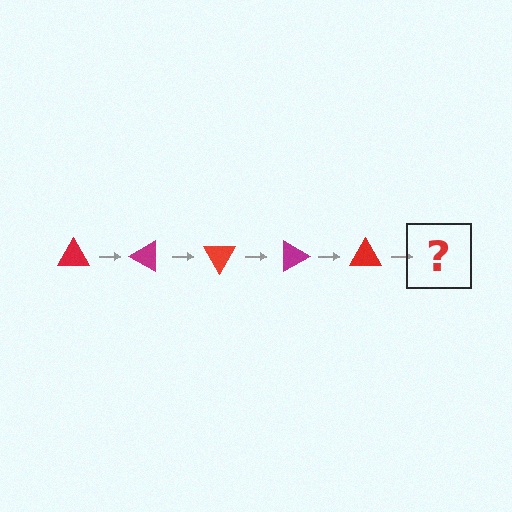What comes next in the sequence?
The next element should be a magenta triangle, rotated 150 degrees from the start.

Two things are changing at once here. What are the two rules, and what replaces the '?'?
The two rules are that it rotates 30 degrees each step and the color cycles through red and magenta. The '?' should be a magenta triangle, rotated 150 degrees from the start.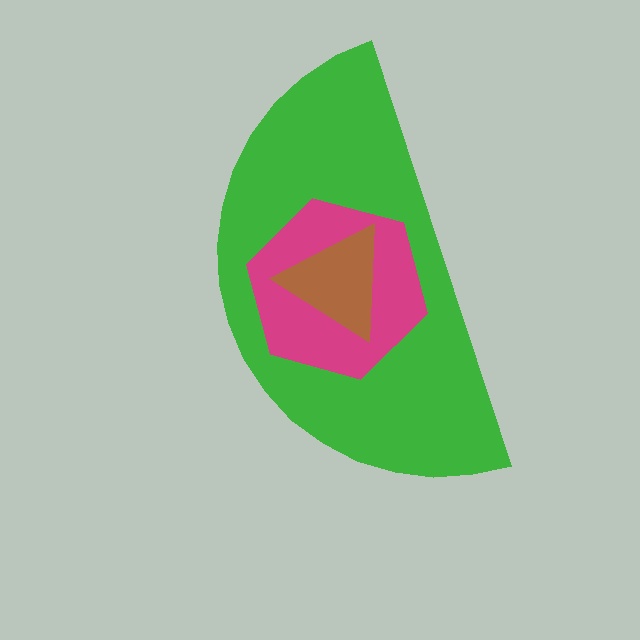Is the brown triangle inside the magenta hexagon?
Yes.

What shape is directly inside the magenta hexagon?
The brown triangle.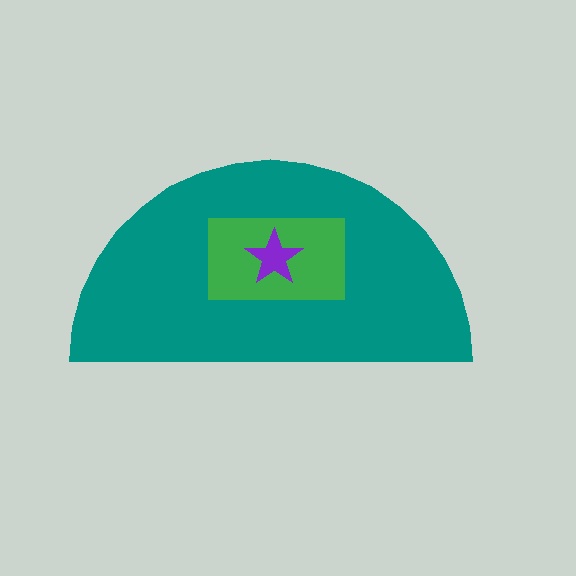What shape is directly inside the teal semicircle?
The green rectangle.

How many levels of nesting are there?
3.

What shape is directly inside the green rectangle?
The purple star.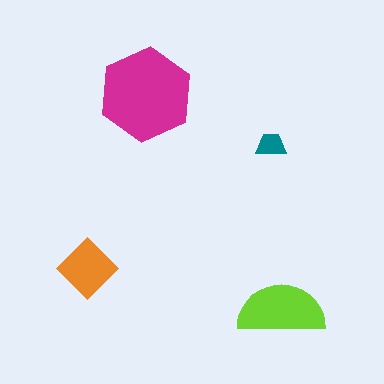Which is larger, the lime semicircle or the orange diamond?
The lime semicircle.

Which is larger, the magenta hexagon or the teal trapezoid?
The magenta hexagon.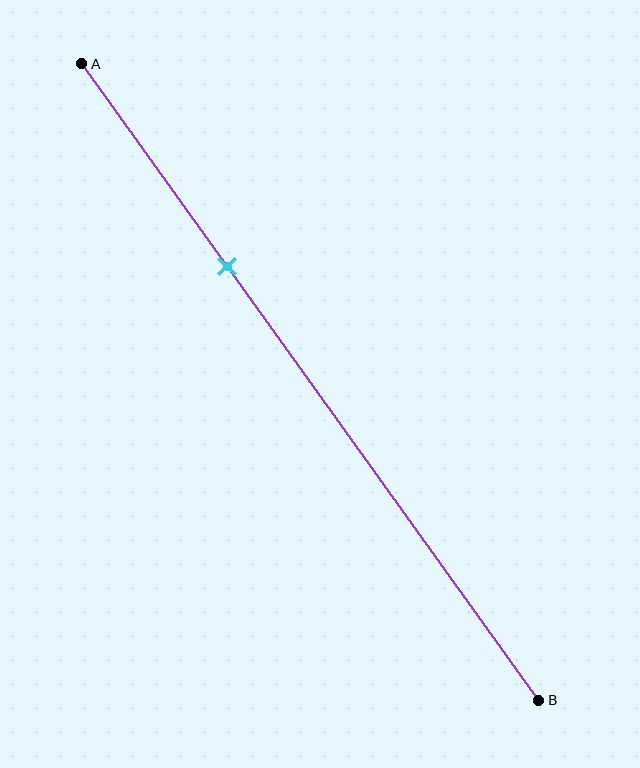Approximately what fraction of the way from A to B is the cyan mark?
The cyan mark is approximately 30% of the way from A to B.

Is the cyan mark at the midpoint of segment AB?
No, the mark is at about 30% from A, not at the 50% midpoint.